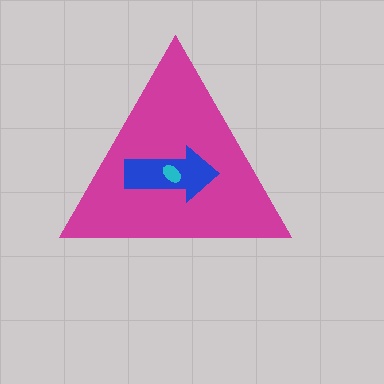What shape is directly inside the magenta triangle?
The blue arrow.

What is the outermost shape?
The magenta triangle.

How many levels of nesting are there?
3.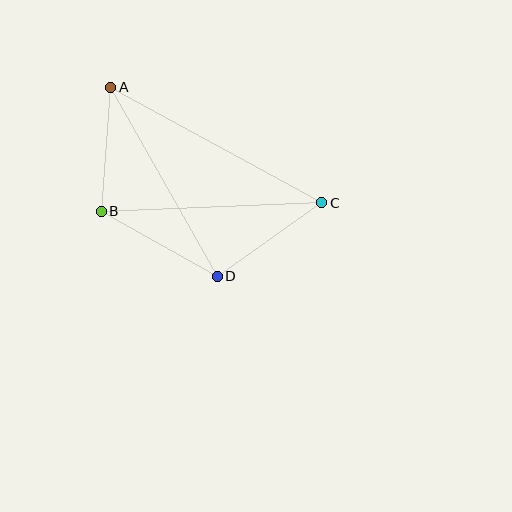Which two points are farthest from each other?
Points A and C are farthest from each other.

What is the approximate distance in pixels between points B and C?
The distance between B and C is approximately 221 pixels.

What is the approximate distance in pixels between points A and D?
The distance between A and D is approximately 217 pixels.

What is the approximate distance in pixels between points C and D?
The distance between C and D is approximately 128 pixels.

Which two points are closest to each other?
Points A and B are closest to each other.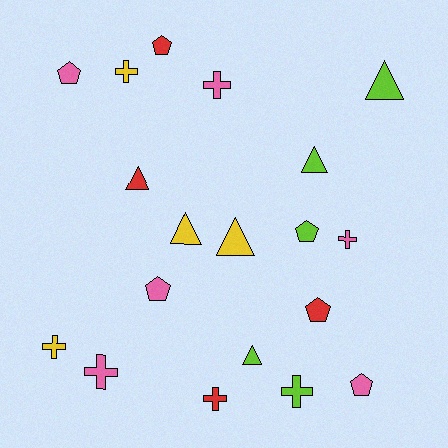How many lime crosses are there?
There is 1 lime cross.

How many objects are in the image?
There are 19 objects.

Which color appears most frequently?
Pink, with 6 objects.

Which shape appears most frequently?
Cross, with 7 objects.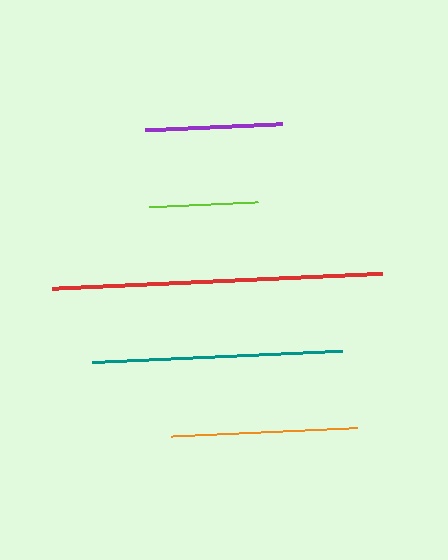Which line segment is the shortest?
The lime line is the shortest at approximately 109 pixels.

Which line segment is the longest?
The red line is the longest at approximately 330 pixels.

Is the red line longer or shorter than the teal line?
The red line is longer than the teal line.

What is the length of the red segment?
The red segment is approximately 330 pixels long.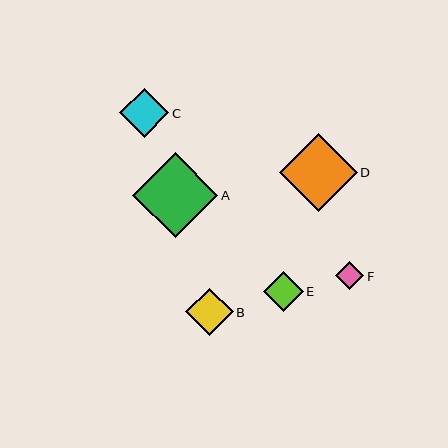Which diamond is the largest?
Diamond A is the largest with a size of approximately 85 pixels.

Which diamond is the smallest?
Diamond F is the smallest with a size of approximately 28 pixels.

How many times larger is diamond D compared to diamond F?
Diamond D is approximately 2.7 times the size of diamond F.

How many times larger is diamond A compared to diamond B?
Diamond A is approximately 1.8 times the size of diamond B.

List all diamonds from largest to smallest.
From largest to smallest: A, D, C, B, E, F.